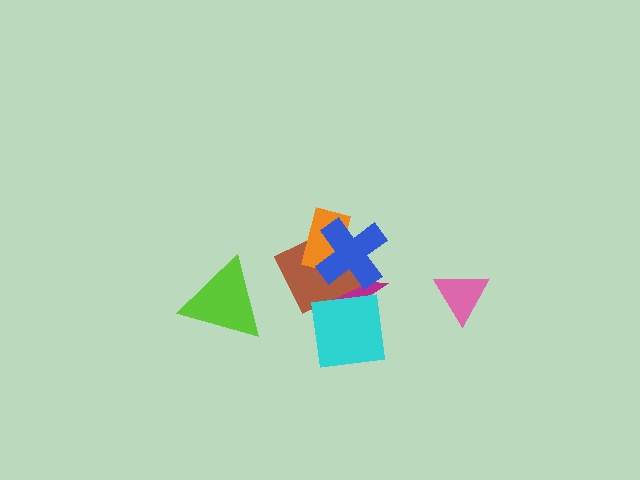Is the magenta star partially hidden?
Yes, it is partially covered by another shape.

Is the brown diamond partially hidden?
Yes, it is partially covered by another shape.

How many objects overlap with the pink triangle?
0 objects overlap with the pink triangle.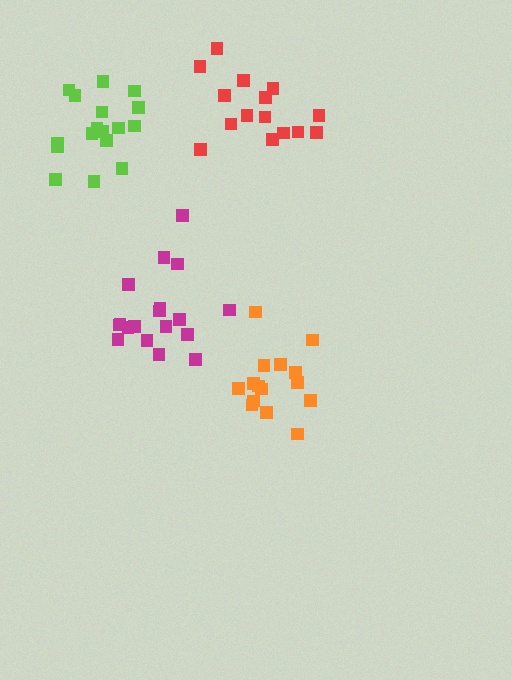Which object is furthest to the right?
The orange cluster is rightmost.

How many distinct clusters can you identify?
There are 4 distinct clusters.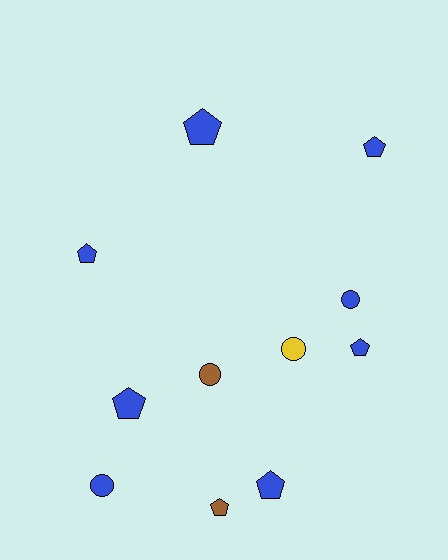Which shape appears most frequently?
Pentagon, with 7 objects.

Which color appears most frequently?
Blue, with 8 objects.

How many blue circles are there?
There are 2 blue circles.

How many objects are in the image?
There are 11 objects.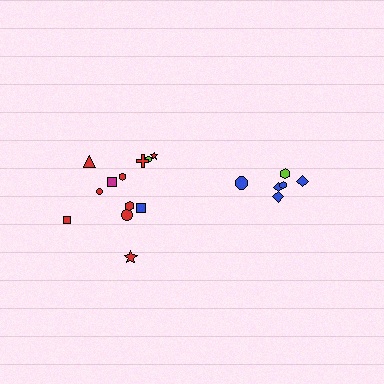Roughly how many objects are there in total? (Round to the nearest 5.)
Roughly 20 objects in total.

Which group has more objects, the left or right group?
The left group.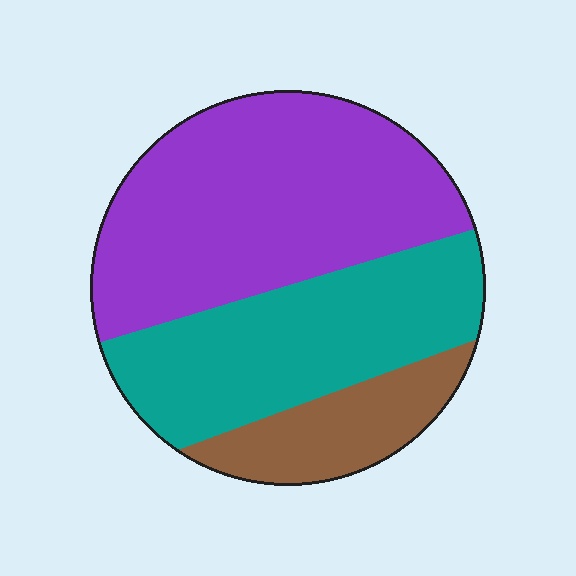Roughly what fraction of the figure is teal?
Teal takes up between a third and a half of the figure.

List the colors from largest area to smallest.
From largest to smallest: purple, teal, brown.